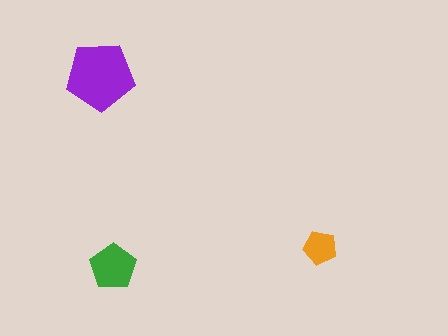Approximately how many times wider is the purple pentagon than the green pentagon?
About 1.5 times wider.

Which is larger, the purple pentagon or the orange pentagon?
The purple one.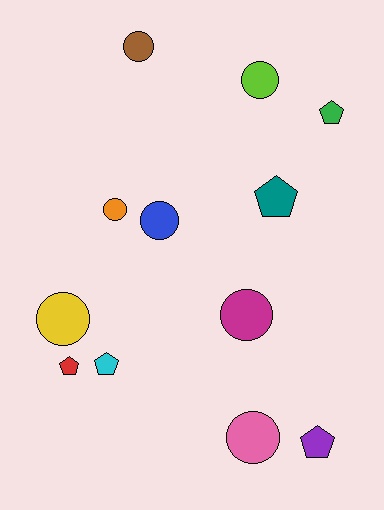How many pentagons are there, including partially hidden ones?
There are 5 pentagons.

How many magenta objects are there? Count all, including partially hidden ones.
There is 1 magenta object.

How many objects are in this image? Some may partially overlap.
There are 12 objects.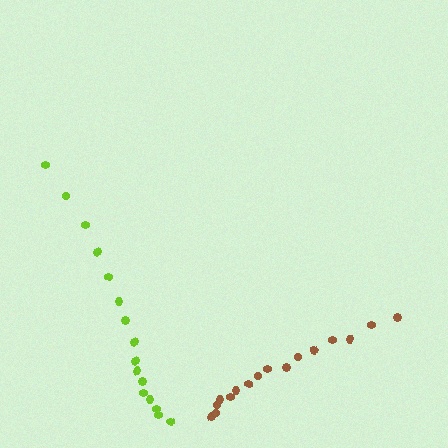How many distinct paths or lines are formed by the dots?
There are 2 distinct paths.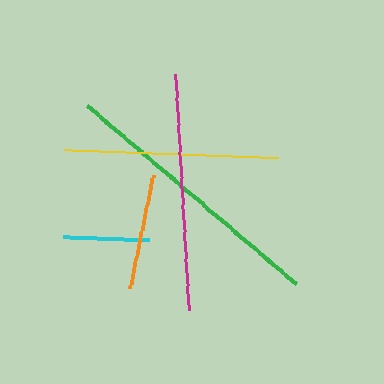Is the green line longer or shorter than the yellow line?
The green line is longer than the yellow line.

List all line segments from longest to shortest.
From longest to shortest: green, magenta, yellow, orange, cyan.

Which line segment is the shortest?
The cyan line is the shortest at approximately 86 pixels.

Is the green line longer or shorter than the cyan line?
The green line is longer than the cyan line.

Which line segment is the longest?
The green line is the longest at approximately 274 pixels.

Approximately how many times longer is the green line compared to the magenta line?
The green line is approximately 1.2 times the length of the magenta line.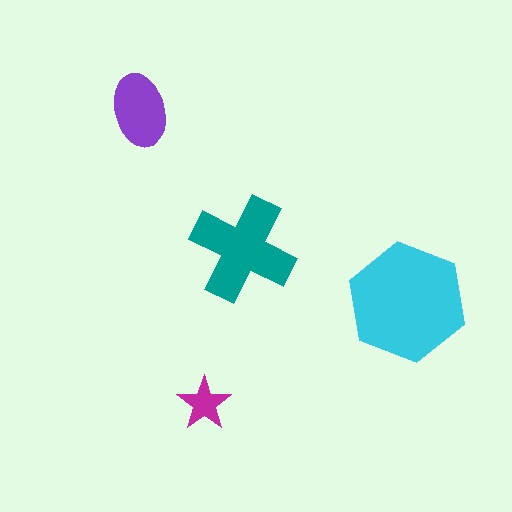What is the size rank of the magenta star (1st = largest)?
4th.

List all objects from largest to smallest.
The cyan hexagon, the teal cross, the purple ellipse, the magenta star.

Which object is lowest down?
The magenta star is bottommost.